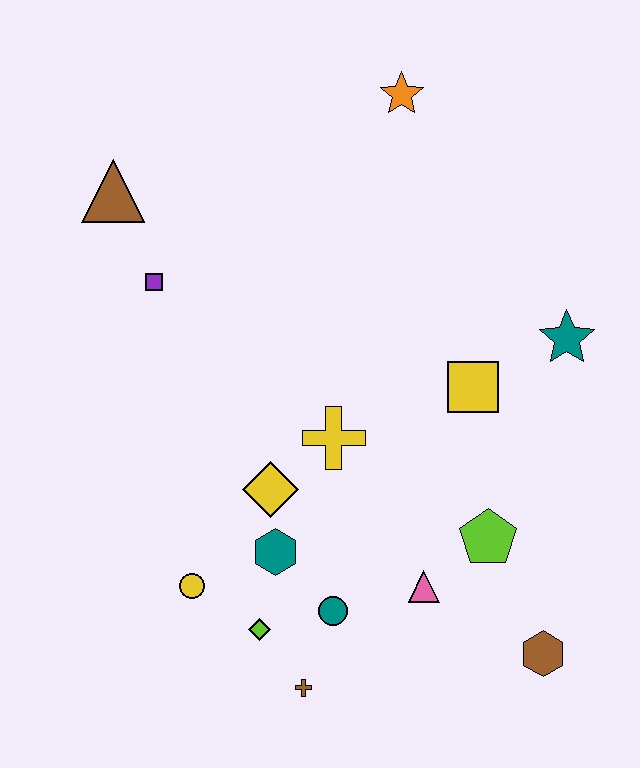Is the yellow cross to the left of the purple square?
No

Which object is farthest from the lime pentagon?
The brown triangle is farthest from the lime pentagon.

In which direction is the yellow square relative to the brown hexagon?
The yellow square is above the brown hexagon.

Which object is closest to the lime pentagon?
The pink triangle is closest to the lime pentagon.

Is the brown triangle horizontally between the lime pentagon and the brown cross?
No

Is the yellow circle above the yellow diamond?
No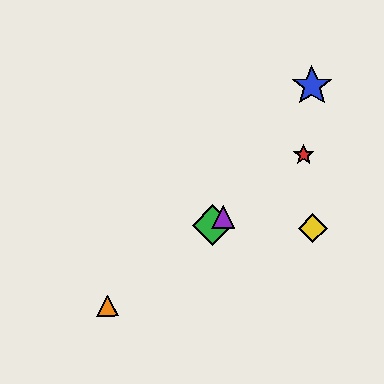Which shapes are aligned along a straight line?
The red star, the green diamond, the purple triangle, the orange triangle are aligned along a straight line.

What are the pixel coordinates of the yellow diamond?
The yellow diamond is at (313, 228).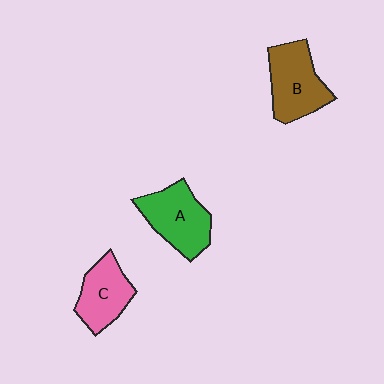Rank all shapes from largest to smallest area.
From largest to smallest: B (brown), A (green), C (pink).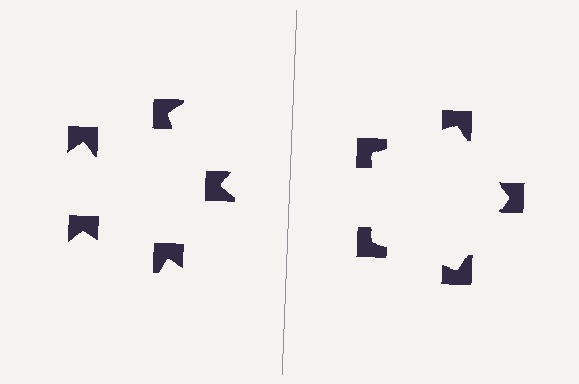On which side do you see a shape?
An illusory pentagon appears on the right side. On the left side the wedge cuts are rotated, so no coherent shape forms.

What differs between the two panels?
The notched squares are positioned identically on both sides; only the wedge orientations differ. On the right they align to a pentagon; on the left they are misaligned.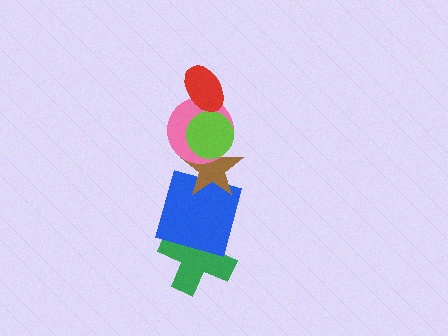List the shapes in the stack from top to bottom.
From top to bottom: the red ellipse, the lime circle, the pink circle, the brown star, the blue square, the green cross.